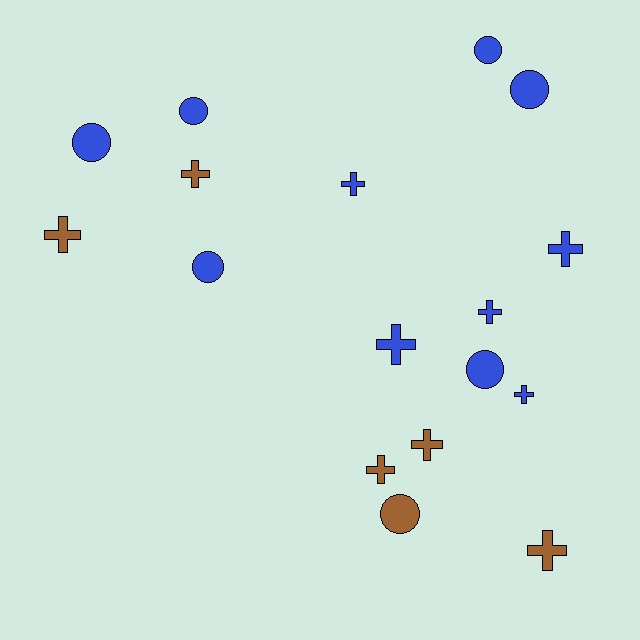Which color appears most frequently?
Blue, with 11 objects.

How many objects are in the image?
There are 17 objects.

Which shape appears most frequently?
Cross, with 10 objects.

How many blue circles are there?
There are 6 blue circles.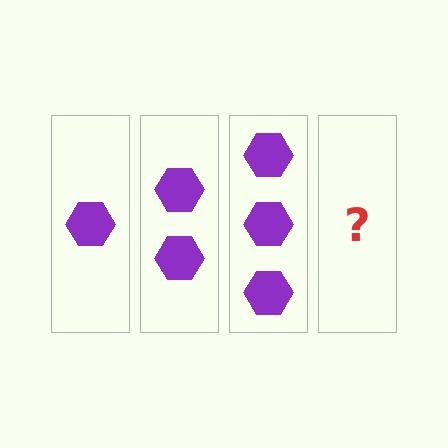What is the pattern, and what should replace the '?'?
The pattern is that each step adds one more hexagon. The '?' should be 4 hexagons.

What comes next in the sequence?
The next element should be 4 hexagons.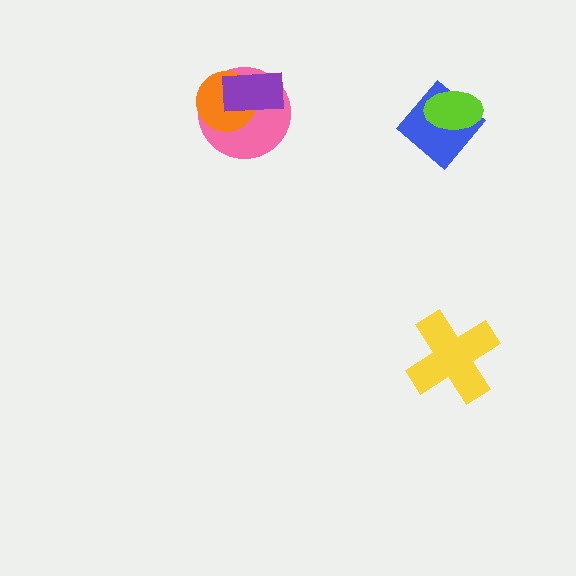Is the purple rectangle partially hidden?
No, no other shape covers it.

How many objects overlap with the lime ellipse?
1 object overlaps with the lime ellipse.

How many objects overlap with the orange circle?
2 objects overlap with the orange circle.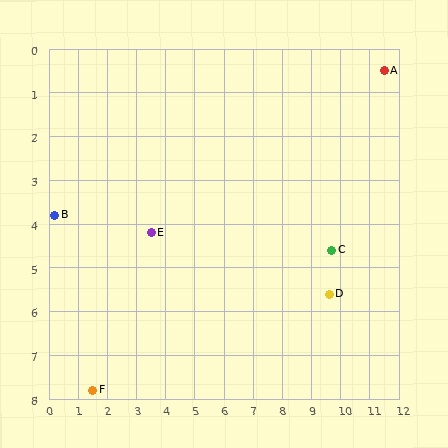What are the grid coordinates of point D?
Point D is at approximately (9.6, 5.6).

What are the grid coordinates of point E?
Point E is at approximately (3.5, 4.2).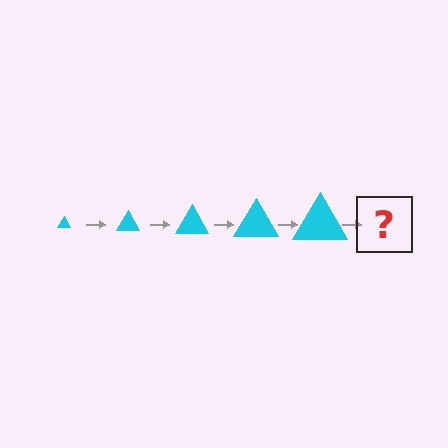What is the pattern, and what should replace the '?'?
The pattern is that the triangle gets progressively larger each step. The '?' should be a cyan triangle, larger than the previous one.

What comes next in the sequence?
The next element should be a cyan triangle, larger than the previous one.